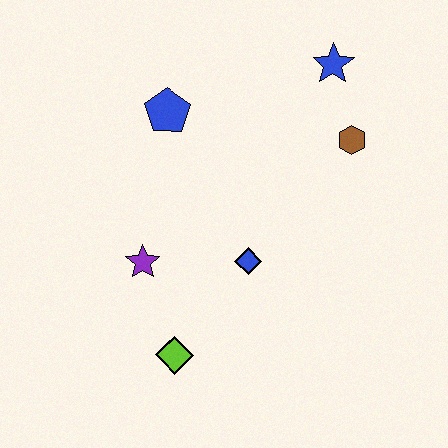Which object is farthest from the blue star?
The lime diamond is farthest from the blue star.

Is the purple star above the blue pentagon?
No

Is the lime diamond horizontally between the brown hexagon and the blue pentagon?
Yes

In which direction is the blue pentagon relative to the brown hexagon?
The blue pentagon is to the left of the brown hexagon.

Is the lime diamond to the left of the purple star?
No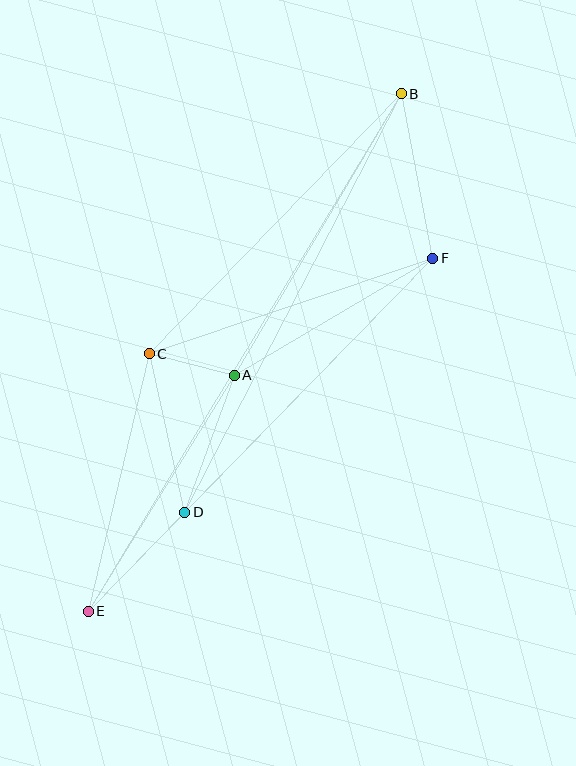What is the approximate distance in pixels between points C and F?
The distance between C and F is approximately 299 pixels.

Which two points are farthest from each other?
Points B and E are farthest from each other.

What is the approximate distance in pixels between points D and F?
The distance between D and F is approximately 355 pixels.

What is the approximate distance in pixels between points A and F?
The distance between A and F is approximately 230 pixels.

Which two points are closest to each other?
Points A and C are closest to each other.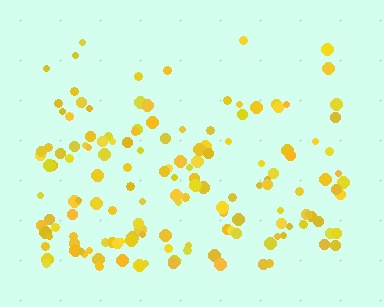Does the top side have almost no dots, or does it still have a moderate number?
Still a moderate number, just noticeably fewer than the bottom.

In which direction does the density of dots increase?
From top to bottom, with the bottom side densest.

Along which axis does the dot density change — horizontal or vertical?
Vertical.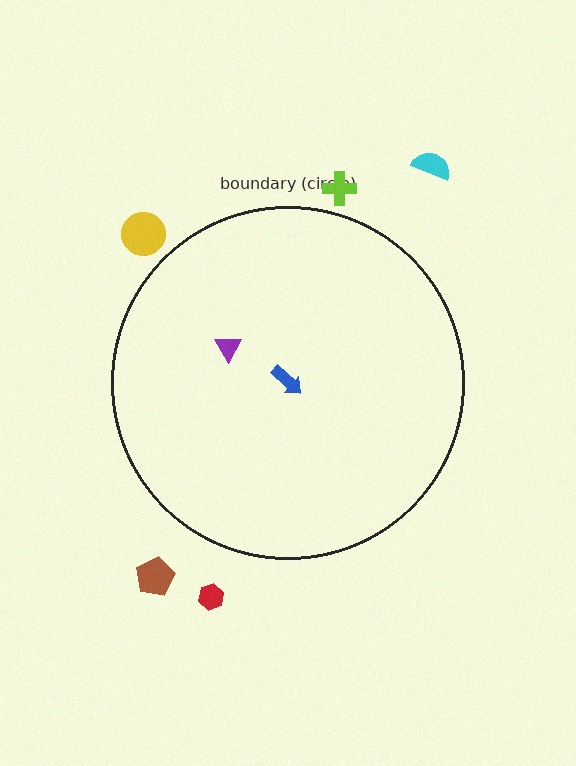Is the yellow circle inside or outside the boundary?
Outside.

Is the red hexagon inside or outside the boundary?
Outside.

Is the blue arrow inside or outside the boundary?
Inside.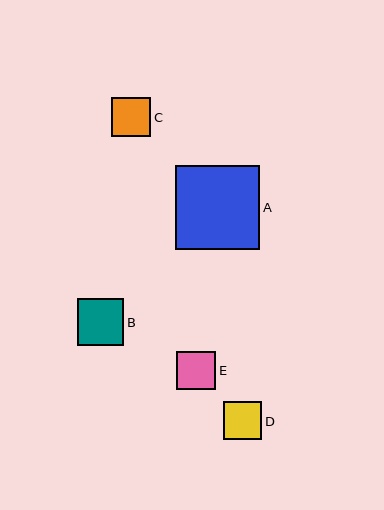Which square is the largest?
Square A is the largest with a size of approximately 84 pixels.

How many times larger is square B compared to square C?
Square B is approximately 1.2 times the size of square C.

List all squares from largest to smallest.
From largest to smallest: A, B, C, E, D.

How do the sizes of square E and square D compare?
Square E and square D are approximately the same size.